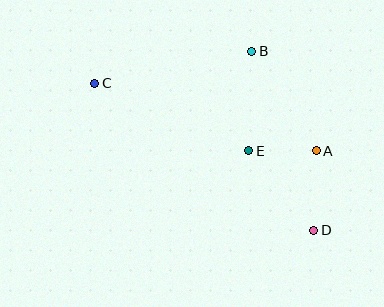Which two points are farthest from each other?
Points C and D are farthest from each other.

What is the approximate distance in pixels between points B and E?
The distance between B and E is approximately 100 pixels.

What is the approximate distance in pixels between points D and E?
The distance between D and E is approximately 103 pixels.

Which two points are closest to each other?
Points A and E are closest to each other.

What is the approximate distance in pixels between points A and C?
The distance between A and C is approximately 231 pixels.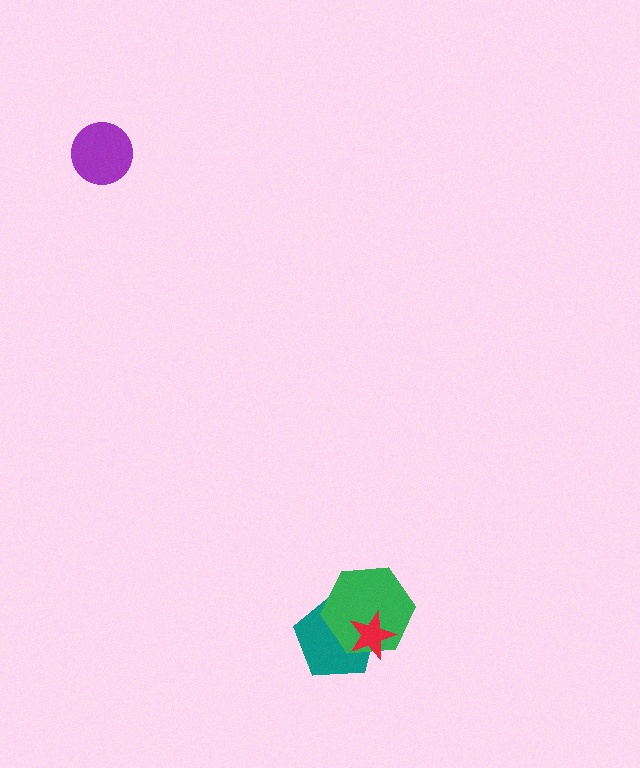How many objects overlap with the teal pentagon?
2 objects overlap with the teal pentagon.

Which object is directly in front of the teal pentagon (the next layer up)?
The green hexagon is directly in front of the teal pentagon.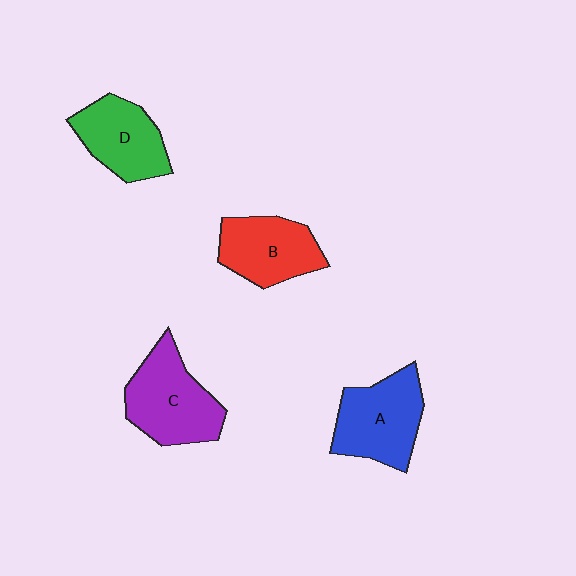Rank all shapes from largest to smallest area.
From largest to smallest: C (purple), A (blue), B (red), D (green).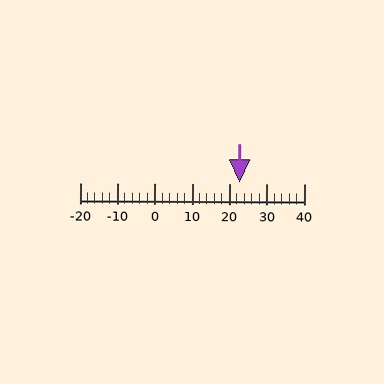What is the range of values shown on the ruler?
The ruler shows values from -20 to 40.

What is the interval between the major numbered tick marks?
The major tick marks are spaced 10 units apart.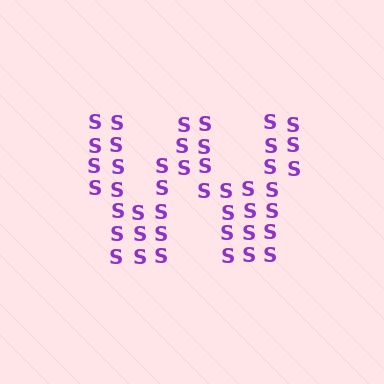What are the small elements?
The small elements are letter S's.